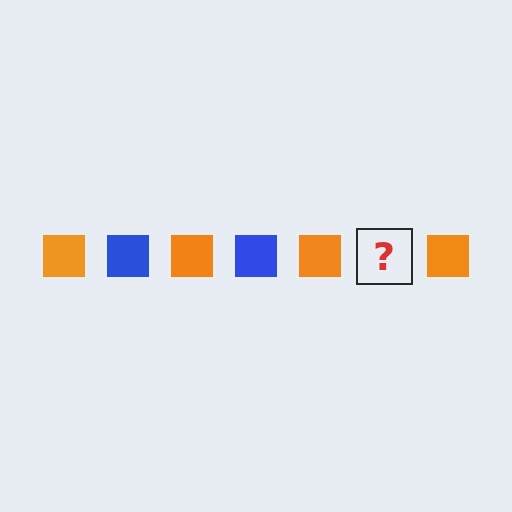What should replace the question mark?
The question mark should be replaced with a blue square.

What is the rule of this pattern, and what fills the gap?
The rule is that the pattern cycles through orange, blue squares. The gap should be filled with a blue square.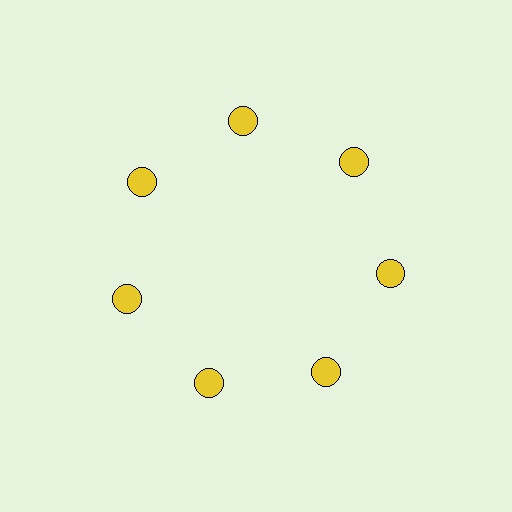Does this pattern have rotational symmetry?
Yes, this pattern has 7-fold rotational symmetry. It looks the same after rotating 51 degrees around the center.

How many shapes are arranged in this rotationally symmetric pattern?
There are 7 shapes, arranged in 7 groups of 1.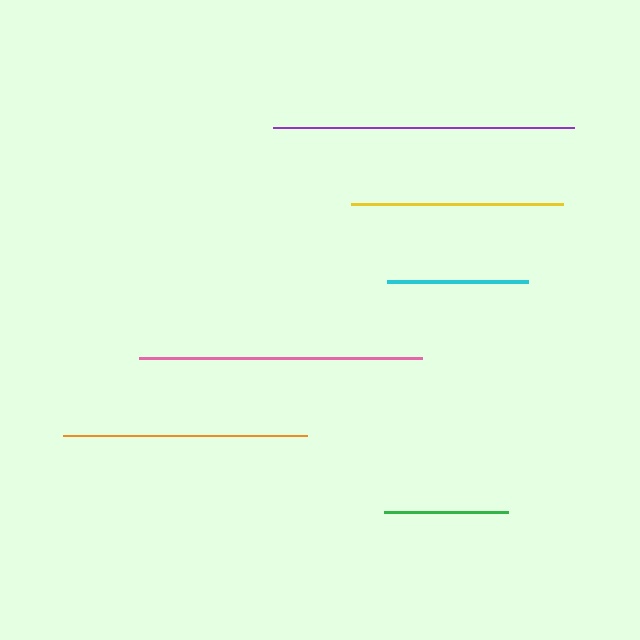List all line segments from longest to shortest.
From longest to shortest: purple, pink, orange, yellow, cyan, green.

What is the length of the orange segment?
The orange segment is approximately 244 pixels long.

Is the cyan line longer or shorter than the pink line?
The pink line is longer than the cyan line.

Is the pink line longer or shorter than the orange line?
The pink line is longer than the orange line.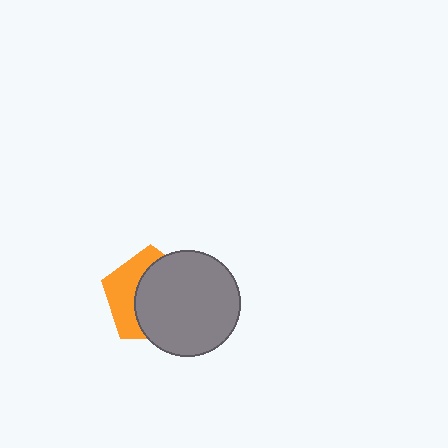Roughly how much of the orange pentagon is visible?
A small part of it is visible (roughly 38%).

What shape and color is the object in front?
The object in front is a gray circle.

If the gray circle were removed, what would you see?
You would see the complete orange pentagon.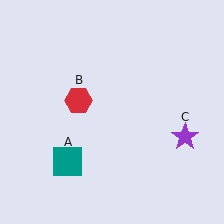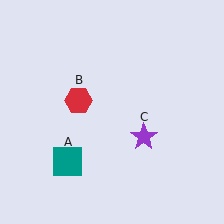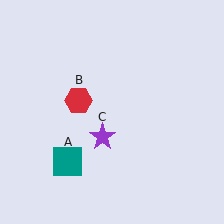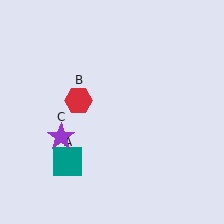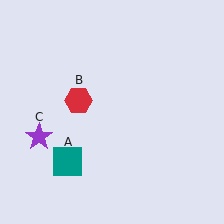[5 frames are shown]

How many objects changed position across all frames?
1 object changed position: purple star (object C).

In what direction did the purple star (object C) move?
The purple star (object C) moved left.